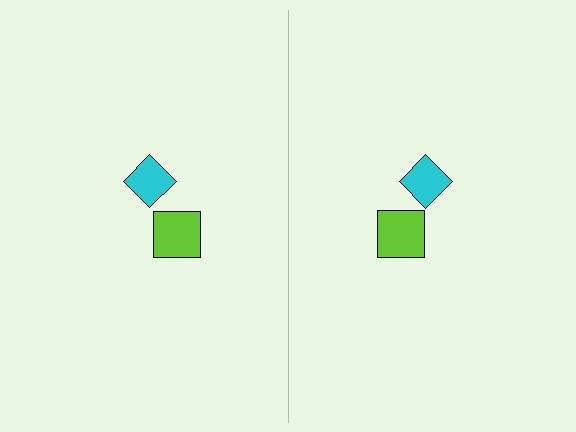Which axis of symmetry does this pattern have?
The pattern has a vertical axis of symmetry running through the center of the image.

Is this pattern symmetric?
Yes, this pattern has bilateral (reflection) symmetry.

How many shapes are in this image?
There are 4 shapes in this image.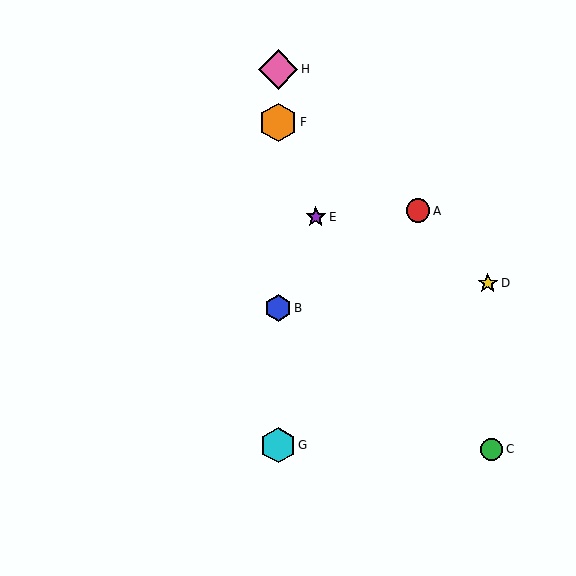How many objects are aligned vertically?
4 objects (B, F, G, H) are aligned vertically.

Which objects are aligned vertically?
Objects B, F, G, H are aligned vertically.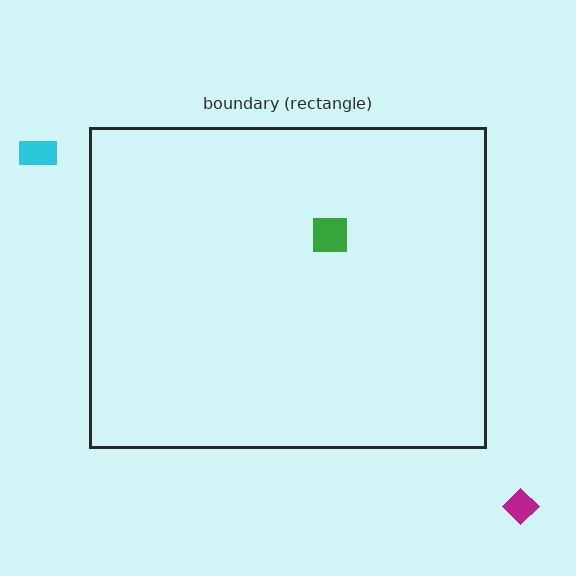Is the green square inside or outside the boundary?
Inside.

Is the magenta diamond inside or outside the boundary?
Outside.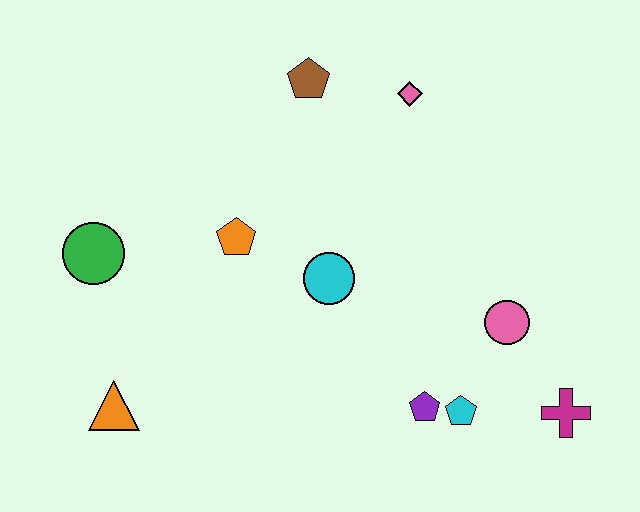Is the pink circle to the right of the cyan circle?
Yes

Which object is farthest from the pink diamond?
The orange triangle is farthest from the pink diamond.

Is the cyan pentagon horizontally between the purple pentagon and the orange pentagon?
No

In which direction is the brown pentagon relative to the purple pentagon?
The brown pentagon is above the purple pentagon.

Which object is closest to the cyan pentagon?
The purple pentagon is closest to the cyan pentagon.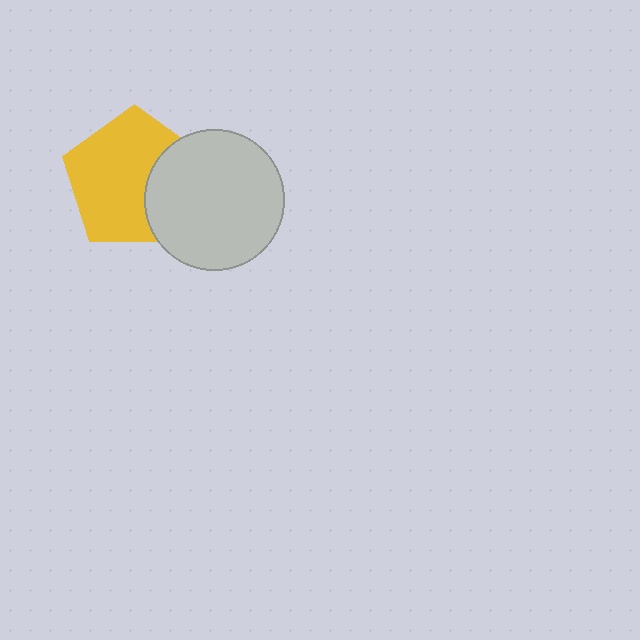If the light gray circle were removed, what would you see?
You would see the complete yellow pentagon.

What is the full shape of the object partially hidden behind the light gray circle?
The partially hidden object is a yellow pentagon.